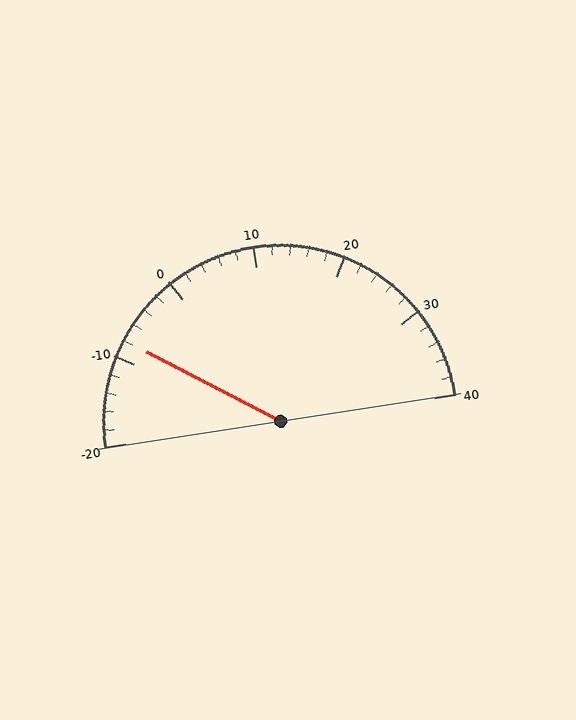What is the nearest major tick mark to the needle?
The nearest major tick mark is -10.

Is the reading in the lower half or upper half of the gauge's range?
The reading is in the lower half of the range (-20 to 40).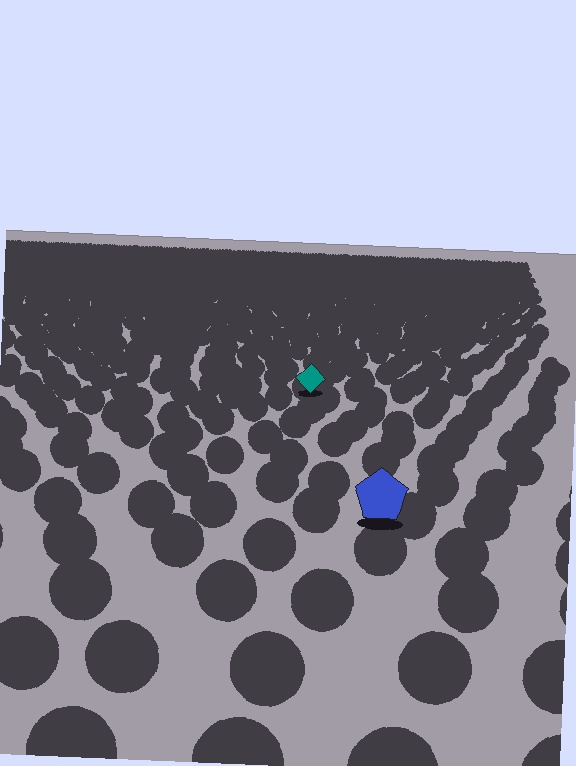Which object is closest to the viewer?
The blue pentagon is closest. The texture marks near it are larger and more spread out.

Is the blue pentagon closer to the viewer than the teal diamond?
Yes. The blue pentagon is closer — you can tell from the texture gradient: the ground texture is coarser near it.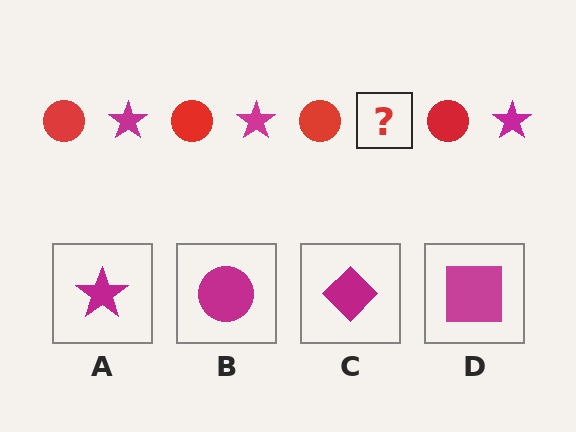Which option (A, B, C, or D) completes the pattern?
A.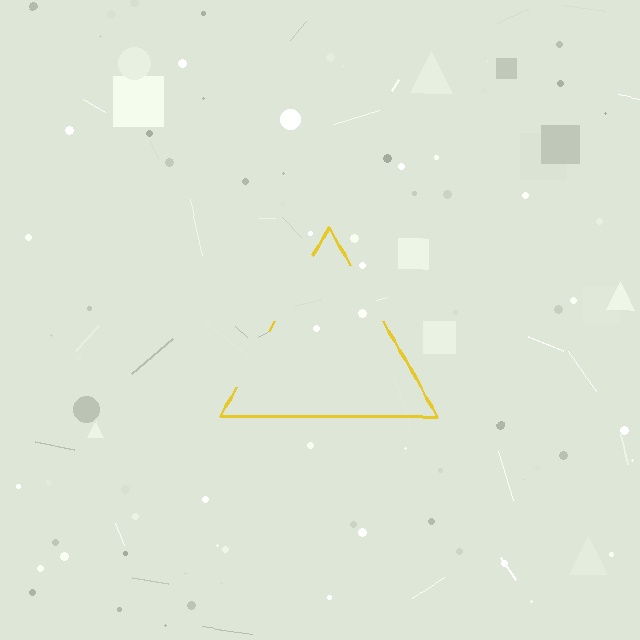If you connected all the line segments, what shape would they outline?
They would outline a triangle.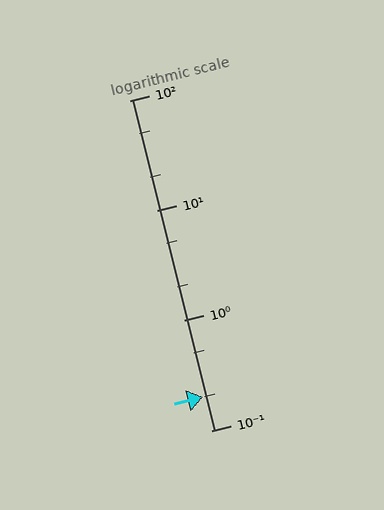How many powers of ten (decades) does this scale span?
The scale spans 3 decades, from 0.1 to 100.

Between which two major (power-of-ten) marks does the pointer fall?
The pointer is between 0.1 and 1.